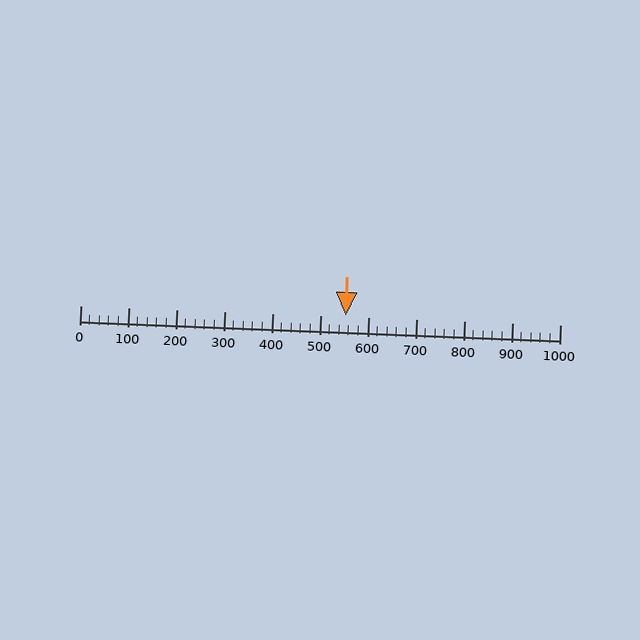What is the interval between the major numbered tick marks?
The major tick marks are spaced 100 units apart.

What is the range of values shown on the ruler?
The ruler shows values from 0 to 1000.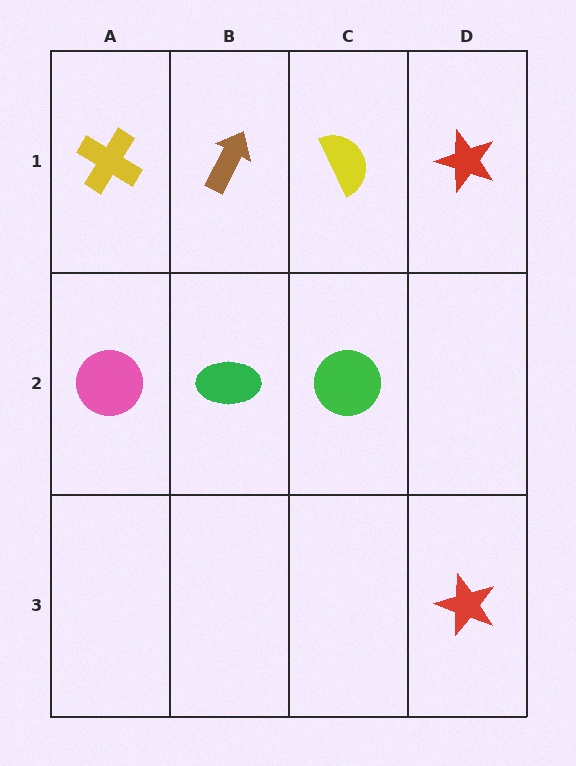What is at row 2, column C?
A green circle.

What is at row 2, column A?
A pink circle.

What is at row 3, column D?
A red star.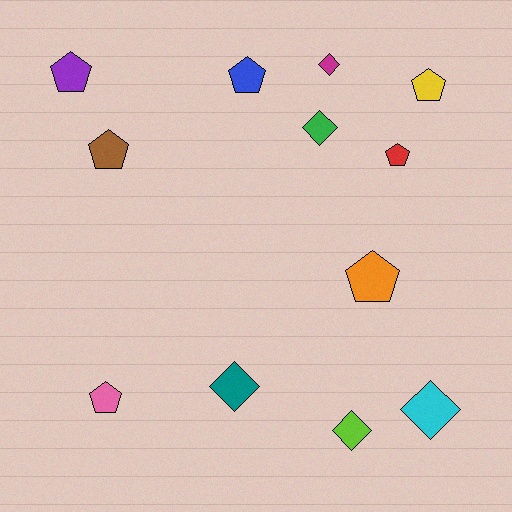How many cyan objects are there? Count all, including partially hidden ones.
There is 1 cyan object.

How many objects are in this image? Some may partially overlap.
There are 12 objects.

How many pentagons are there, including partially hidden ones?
There are 7 pentagons.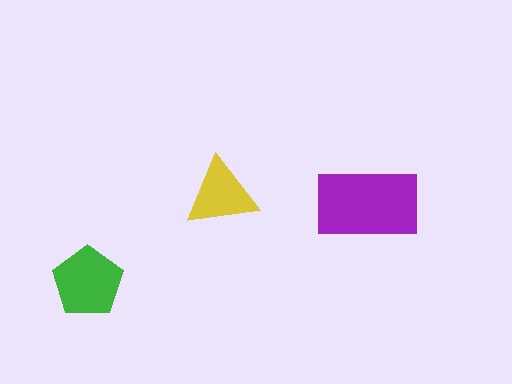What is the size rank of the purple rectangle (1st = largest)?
1st.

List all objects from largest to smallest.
The purple rectangle, the green pentagon, the yellow triangle.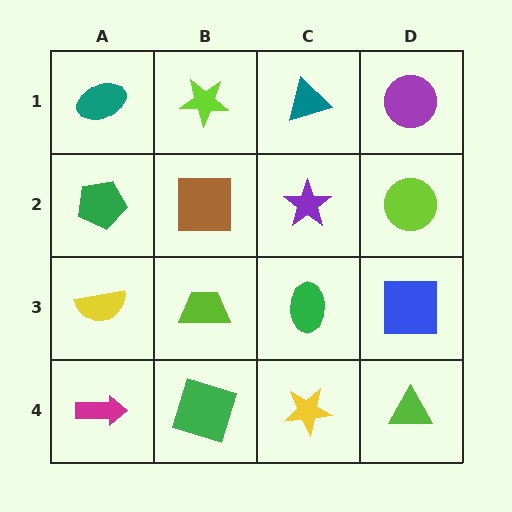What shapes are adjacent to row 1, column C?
A purple star (row 2, column C), a lime star (row 1, column B), a purple circle (row 1, column D).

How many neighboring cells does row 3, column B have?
4.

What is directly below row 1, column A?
A green pentagon.